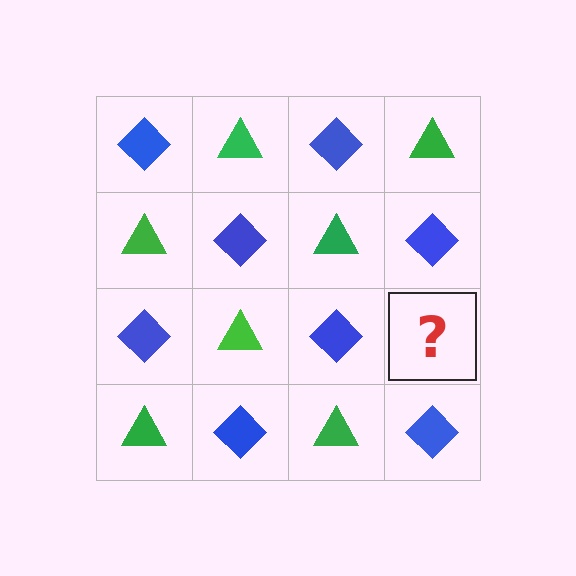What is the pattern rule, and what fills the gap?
The rule is that it alternates blue diamond and green triangle in a checkerboard pattern. The gap should be filled with a green triangle.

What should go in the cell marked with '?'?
The missing cell should contain a green triangle.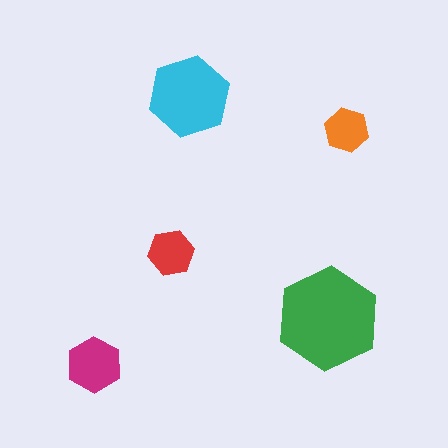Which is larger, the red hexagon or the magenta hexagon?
The magenta one.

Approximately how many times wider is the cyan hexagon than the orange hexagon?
About 2 times wider.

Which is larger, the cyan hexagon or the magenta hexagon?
The cyan one.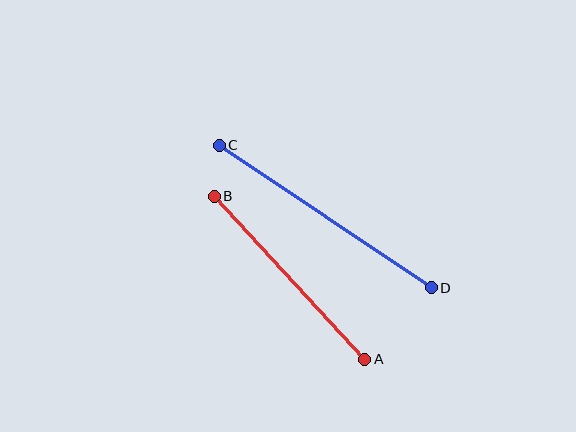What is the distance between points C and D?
The distance is approximately 256 pixels.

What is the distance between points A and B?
The distance is approximately 221 pixels.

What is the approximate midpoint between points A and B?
The midpoint is at approximately (290, 278) pixels.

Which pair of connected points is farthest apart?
Points C and D are farthest apart.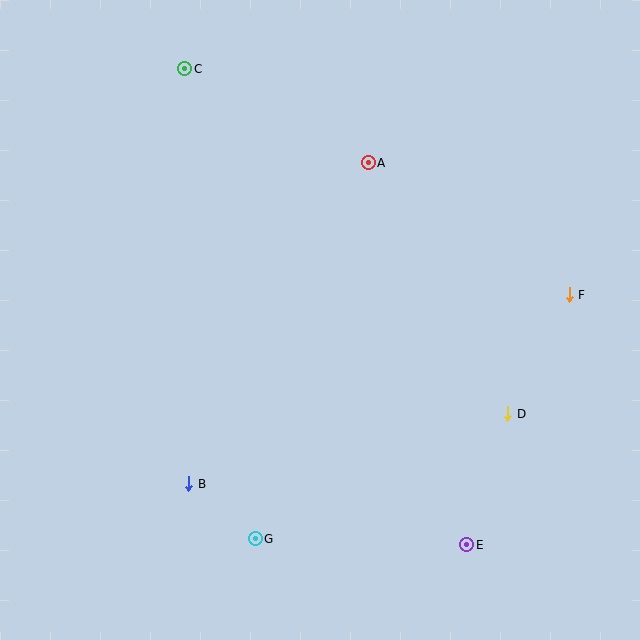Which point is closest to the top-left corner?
Point C is closest to the top-left corner.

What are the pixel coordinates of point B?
Point B is at (189, 484).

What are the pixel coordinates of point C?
Point C is at (185, 69).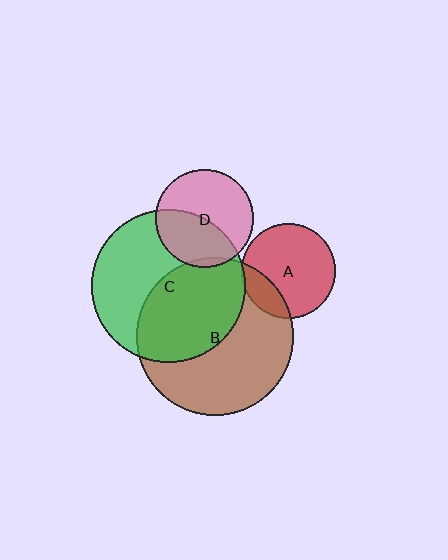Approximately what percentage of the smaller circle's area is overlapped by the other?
Approximately 5%.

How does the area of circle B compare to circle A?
Approximately 2.8 times.